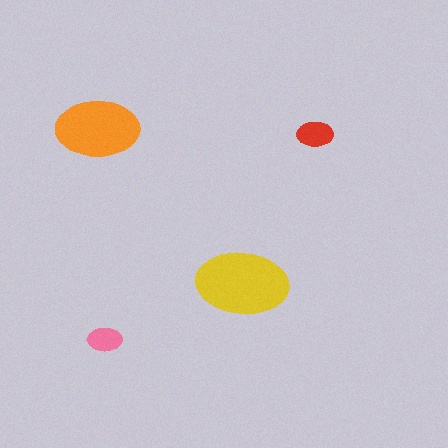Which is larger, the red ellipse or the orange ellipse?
The orange one.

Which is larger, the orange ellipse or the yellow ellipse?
The yellow one.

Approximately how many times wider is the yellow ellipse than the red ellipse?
About 2.5 times wider.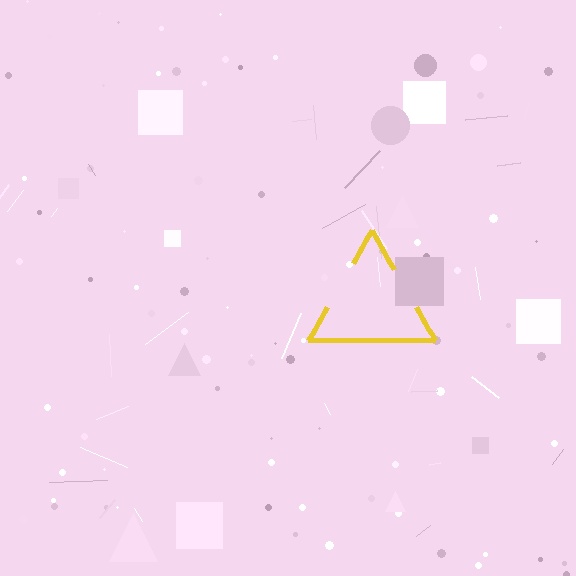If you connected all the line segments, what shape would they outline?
They would outline a triangle.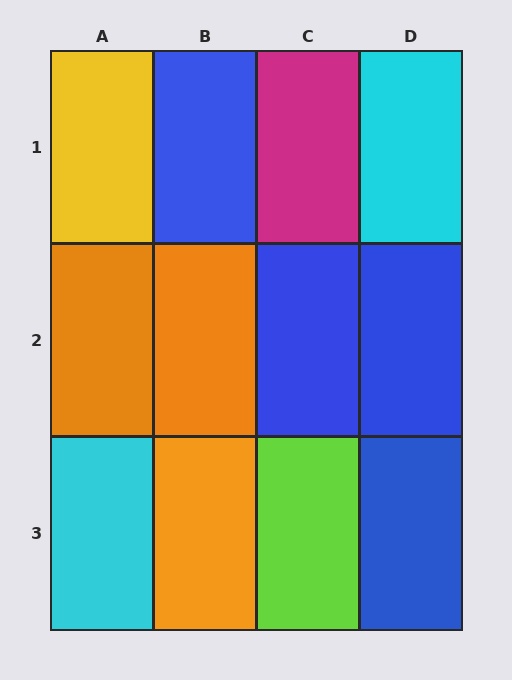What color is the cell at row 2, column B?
Orange.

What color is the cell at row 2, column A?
Orange.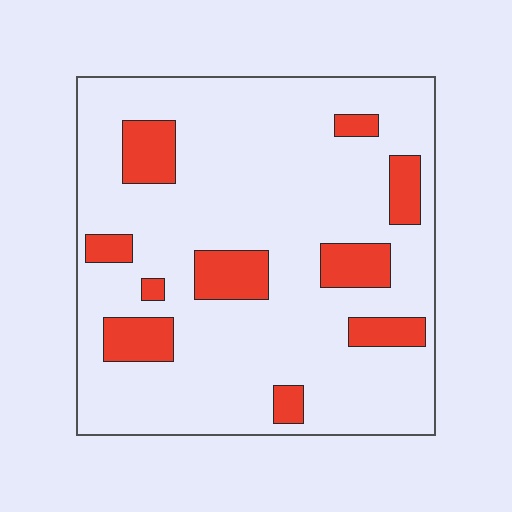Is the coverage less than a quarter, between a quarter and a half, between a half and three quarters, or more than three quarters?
Less than a quarter.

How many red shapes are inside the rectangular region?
10.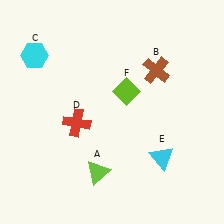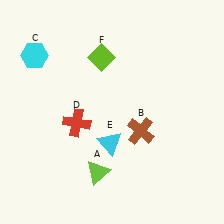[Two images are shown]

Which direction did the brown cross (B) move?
The brown cross (B) moved down.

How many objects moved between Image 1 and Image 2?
3 objects moved between the two images.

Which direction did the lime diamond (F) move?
The lime diamond (F) moved up.